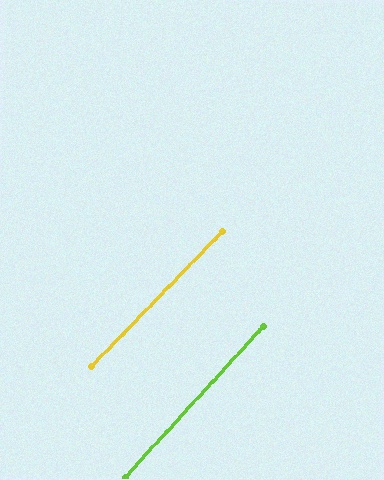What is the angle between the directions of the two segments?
Approximately 2 degrees.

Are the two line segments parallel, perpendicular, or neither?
Parallel — their directions differ by only 1.7°.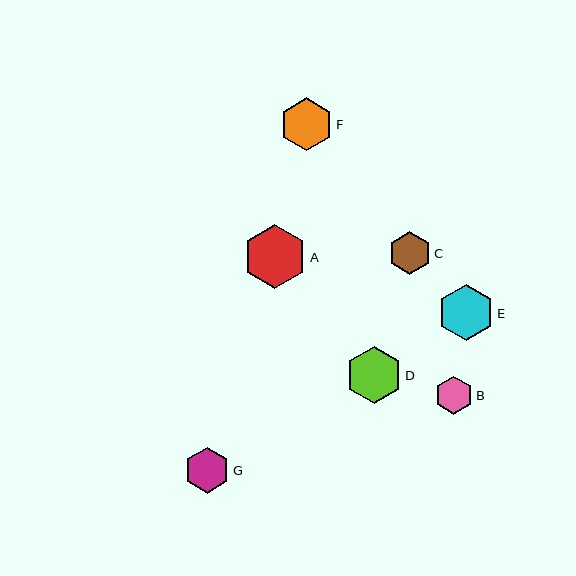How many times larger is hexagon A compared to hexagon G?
Hexagon A is approximately 1.4 times the size of hexagon G.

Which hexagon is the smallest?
Hexagon B is the smallest with a size of approximately 38 pixels.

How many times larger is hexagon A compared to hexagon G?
Hexagon A is approximately 1.4 times the size of hexagon G.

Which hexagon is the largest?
Hexagon A is the largest with a size of approximately 64 pixels.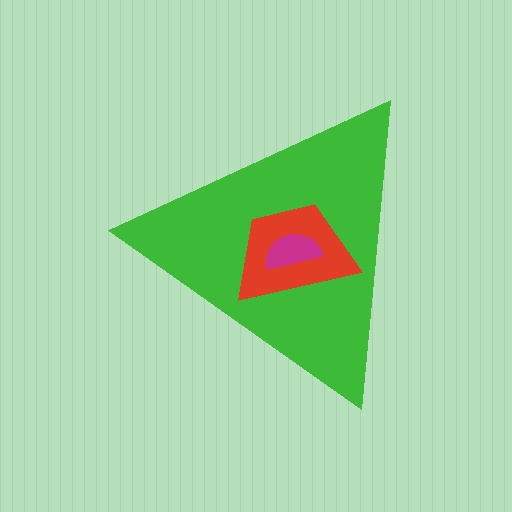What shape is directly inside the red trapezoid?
The magenta semicircle.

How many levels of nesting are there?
3.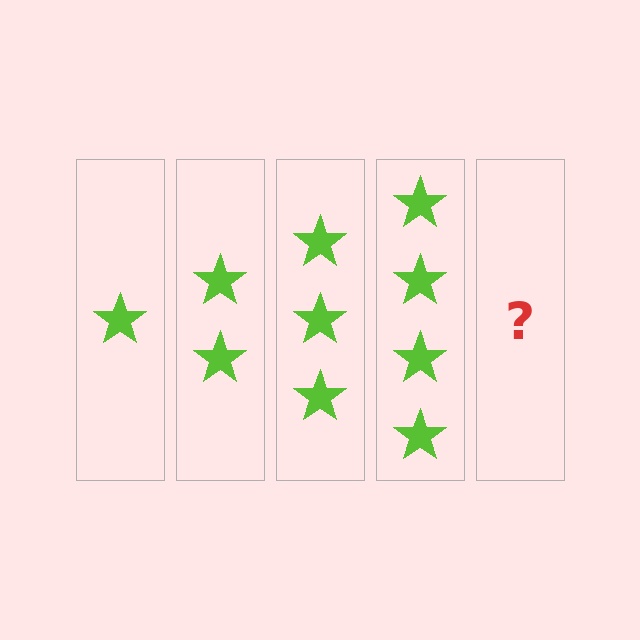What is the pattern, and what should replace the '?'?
The pattern is that each step adds one more star. The '?' should be 5 stars.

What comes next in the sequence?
The next element should be 5 stars.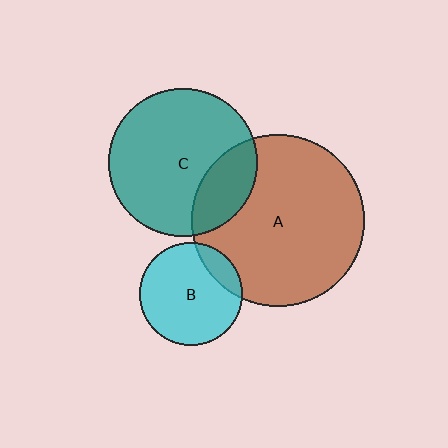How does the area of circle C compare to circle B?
Approximately 2.1 times.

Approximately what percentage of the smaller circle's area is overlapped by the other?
Approximately 15%.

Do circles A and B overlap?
Yes.